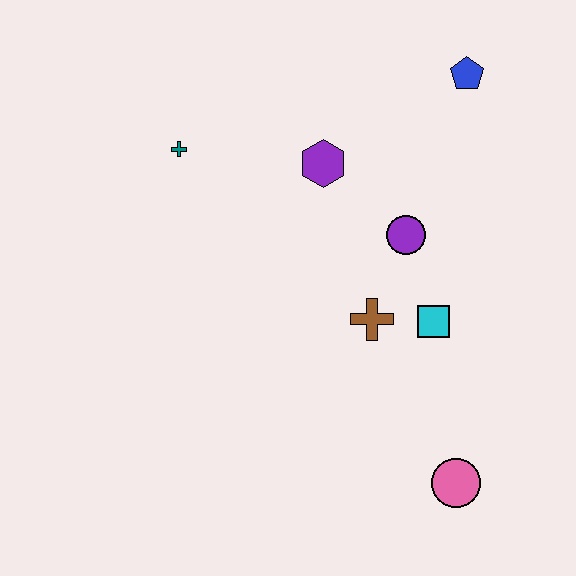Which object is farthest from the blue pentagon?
The pink circle is farthest from the blue pentagon.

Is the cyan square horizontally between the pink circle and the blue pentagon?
No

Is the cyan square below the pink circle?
No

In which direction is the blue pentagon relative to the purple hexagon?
The blue pentagon is to the right of the purple hexagon.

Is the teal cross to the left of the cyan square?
Yes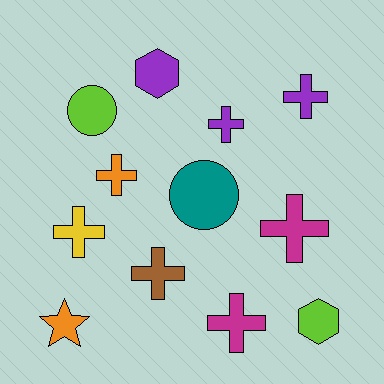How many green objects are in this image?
There are no green objects.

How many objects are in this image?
There are 12 objects.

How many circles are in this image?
There are 2 circles.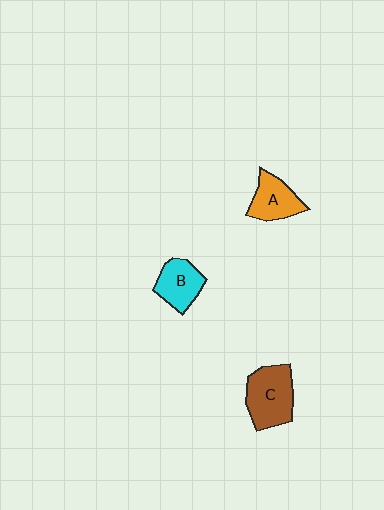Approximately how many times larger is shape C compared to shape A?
Approximately 1.4 times.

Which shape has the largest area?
Shape C (brown).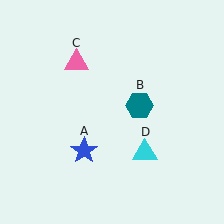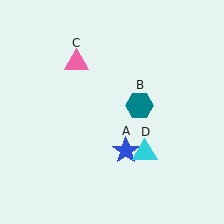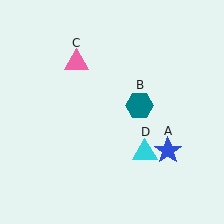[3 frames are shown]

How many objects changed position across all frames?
1 object changed position: blue star (object A).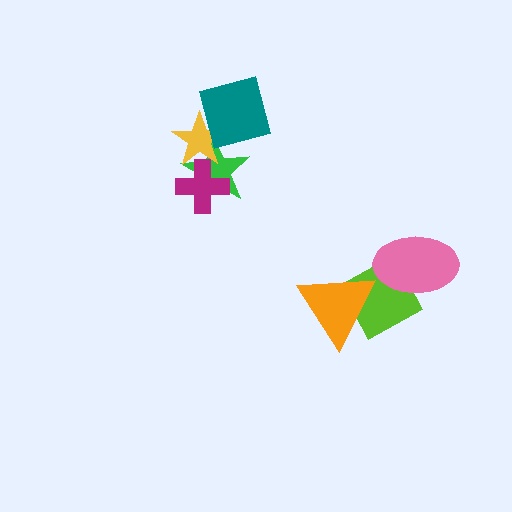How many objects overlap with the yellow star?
3 objects overlap with the yellow star.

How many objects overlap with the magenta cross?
2 objects overlap with the magenta cross.